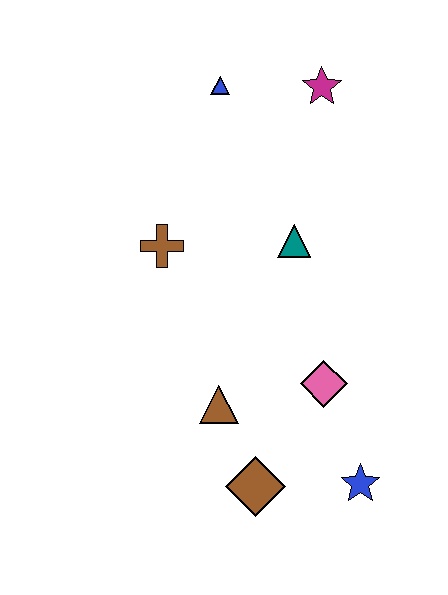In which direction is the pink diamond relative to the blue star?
The pink diamond is above the blue star.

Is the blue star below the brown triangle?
Yes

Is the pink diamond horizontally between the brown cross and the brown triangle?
No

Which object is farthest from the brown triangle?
The magenta star is farthest from the brown triangle.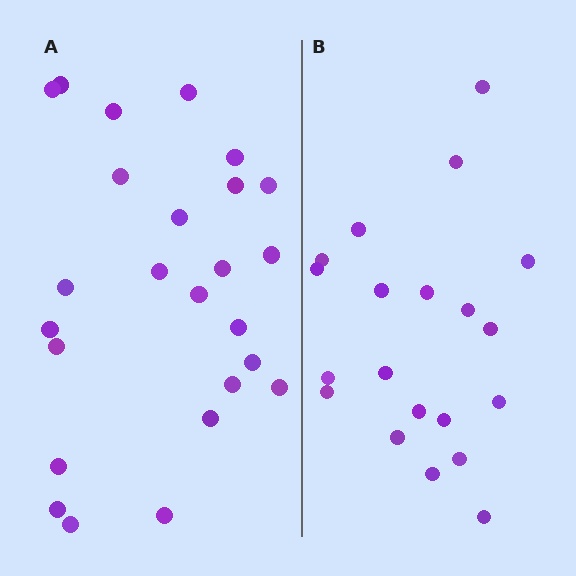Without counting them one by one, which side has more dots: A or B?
Region A (the left region) has more dots.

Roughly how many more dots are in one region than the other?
Region A has about 5 more dots than region B.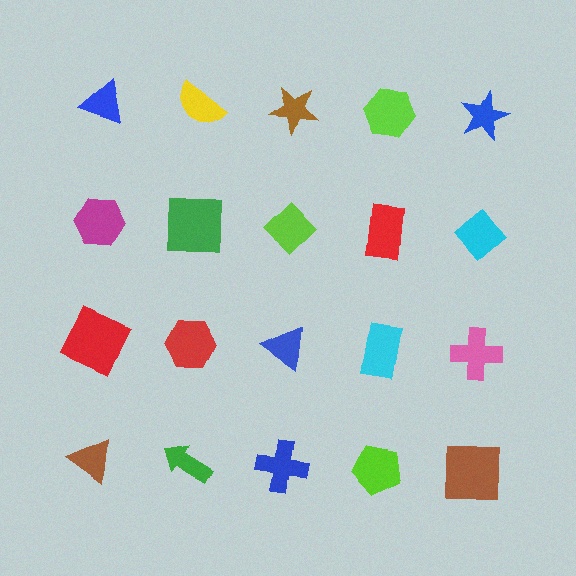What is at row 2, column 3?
A lime diamond.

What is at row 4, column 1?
A brown triangle.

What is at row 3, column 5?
A pink cross.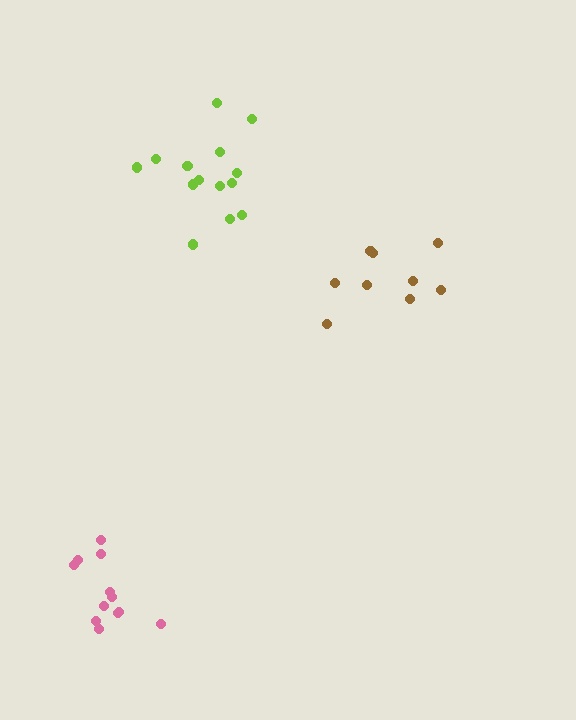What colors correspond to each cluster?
The clusters are colored: lime, brown, pink.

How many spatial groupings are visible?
There are 3 spatial groupings.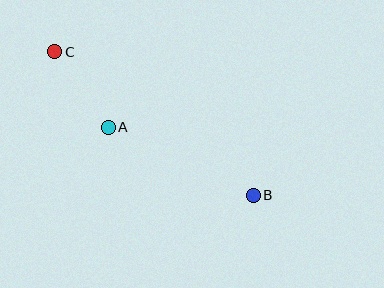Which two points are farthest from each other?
Points B and C are farthest from each other.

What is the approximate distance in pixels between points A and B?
The distance between A and B is approximately 160 pixels.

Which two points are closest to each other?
Points A and C are closest to each other.